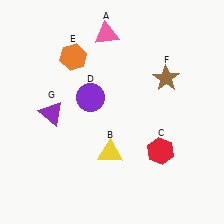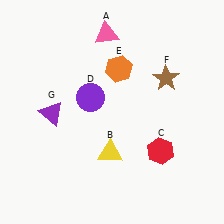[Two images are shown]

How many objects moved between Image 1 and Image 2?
1 object moved between the two images.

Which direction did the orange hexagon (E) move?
The orange hexagon (E) moved right.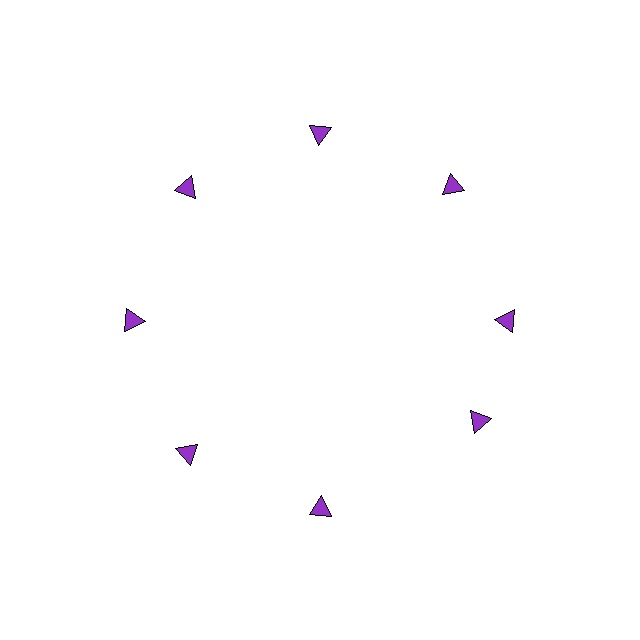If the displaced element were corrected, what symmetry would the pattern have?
It would have 8-fold rotational symmetry — the pattern would map onto itself every 45 degrees.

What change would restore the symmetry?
The symmetry would be restored by rotating it back into even spacing with its neighbors so that all 8 triangles sit at equal angles and equal distance from the center.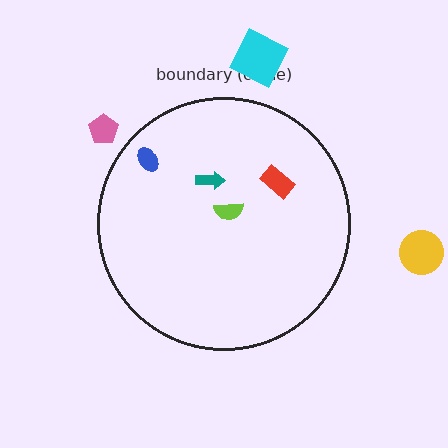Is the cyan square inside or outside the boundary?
Outside.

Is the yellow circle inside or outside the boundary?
Outside.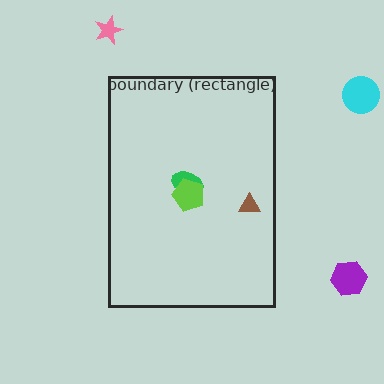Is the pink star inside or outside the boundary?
Outside.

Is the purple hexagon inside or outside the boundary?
Outside.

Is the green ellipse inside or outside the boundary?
Inside.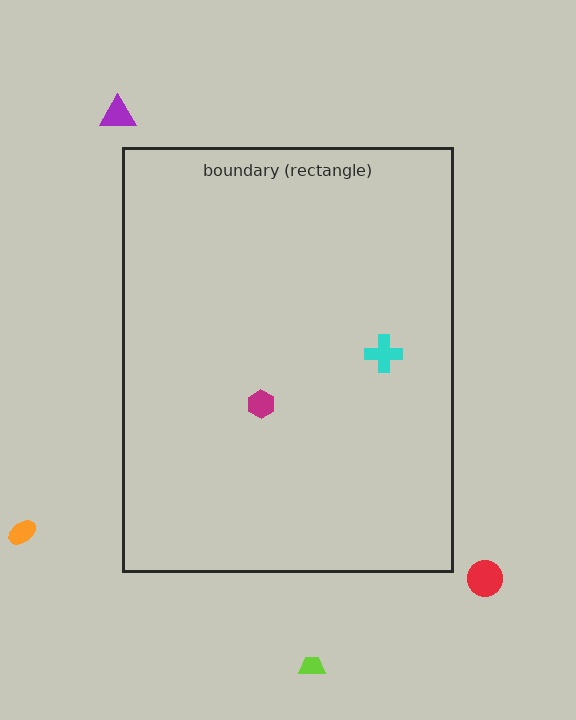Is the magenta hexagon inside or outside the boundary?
Inside.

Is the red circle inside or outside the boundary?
Outside.